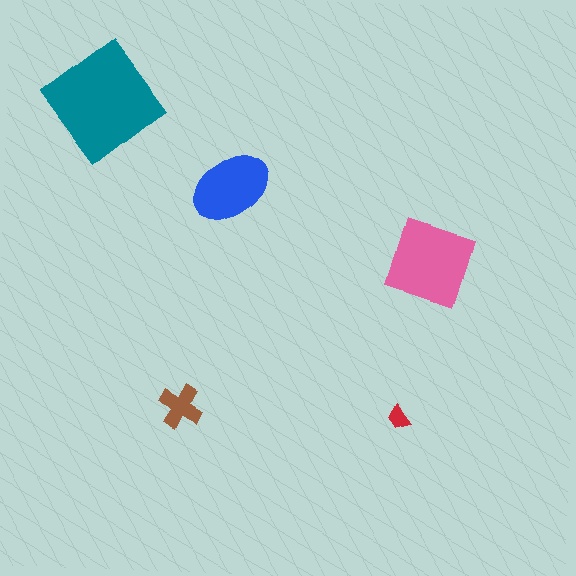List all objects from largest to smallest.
The teal diamond, the pink square, the blue ellipse, the brown cross, the red trapezoid.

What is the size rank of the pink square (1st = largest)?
2nd.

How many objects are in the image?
There are 5 objects in the image.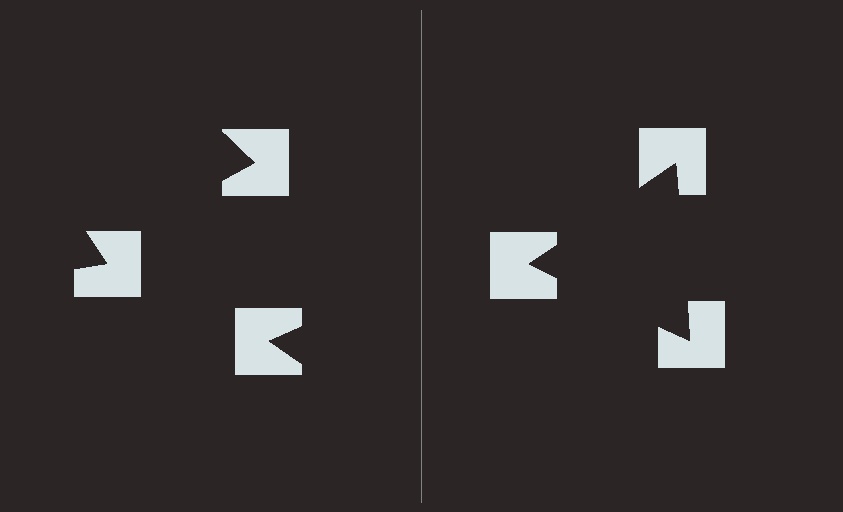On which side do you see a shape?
An illusory triangle appears on the right side. On the left side the wedge cuts are rotated, so no coherent shape forms.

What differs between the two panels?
The notched squares are positioned identically on both sides; only the wedge orientations differ. On the right they align to a triangle; on the left they are misaligned.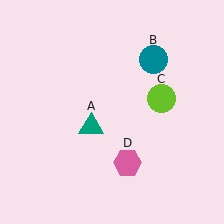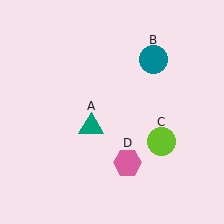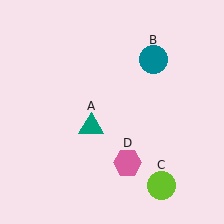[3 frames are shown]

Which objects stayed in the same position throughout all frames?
Teal triangle (object A) and teal circle (object B) and pink hexagon (object D) remained stationary.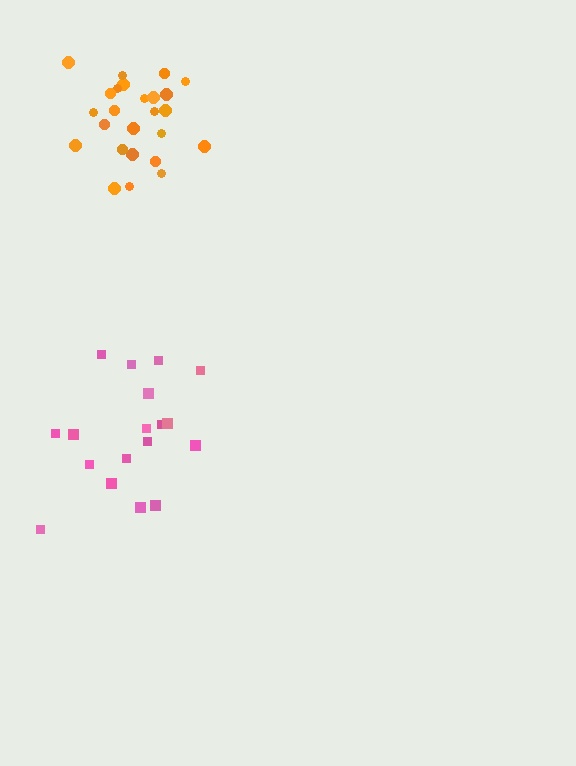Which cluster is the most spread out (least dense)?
Pink.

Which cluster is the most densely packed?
Orange.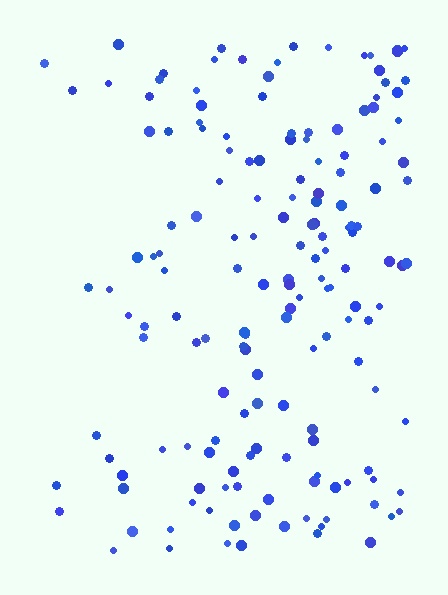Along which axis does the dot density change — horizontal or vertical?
Horizontal.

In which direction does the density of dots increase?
From left to right, with the right side densest.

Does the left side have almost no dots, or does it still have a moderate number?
Still a moderate number, just noticeably fewer than the right.